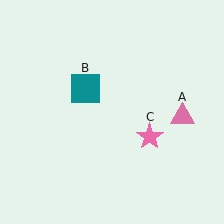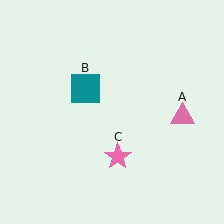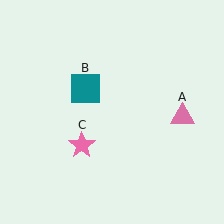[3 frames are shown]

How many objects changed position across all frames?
1 object changed position: pink star (object C).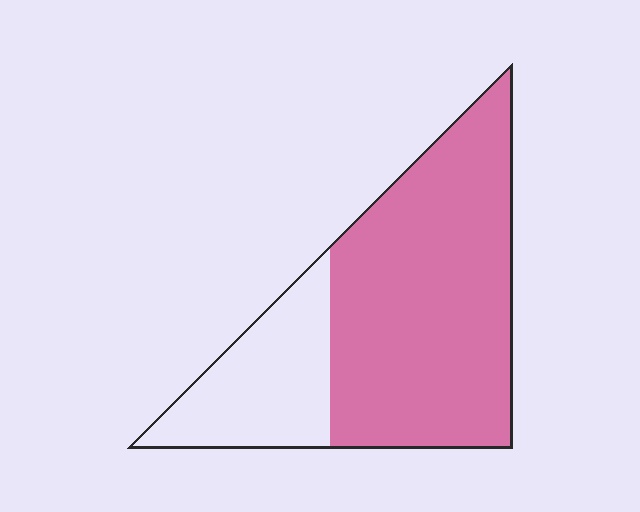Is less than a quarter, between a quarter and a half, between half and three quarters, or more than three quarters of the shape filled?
Between half and three quarters.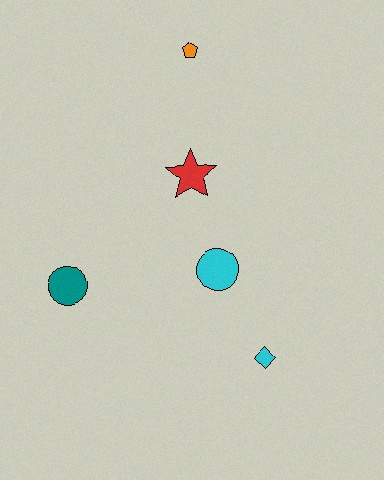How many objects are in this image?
There are 5 objects.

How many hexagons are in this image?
There are no hexagons.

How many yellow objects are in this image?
There are no yellow objects.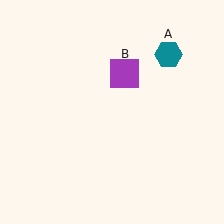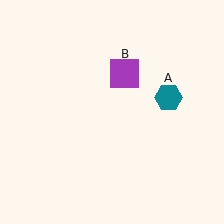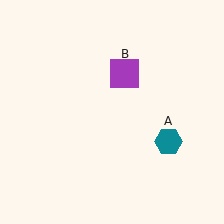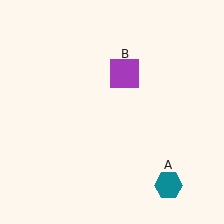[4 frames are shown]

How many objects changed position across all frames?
1 object changed position: teal hexagon (object A).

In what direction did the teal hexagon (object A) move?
The teal hexagon (object A) moved down.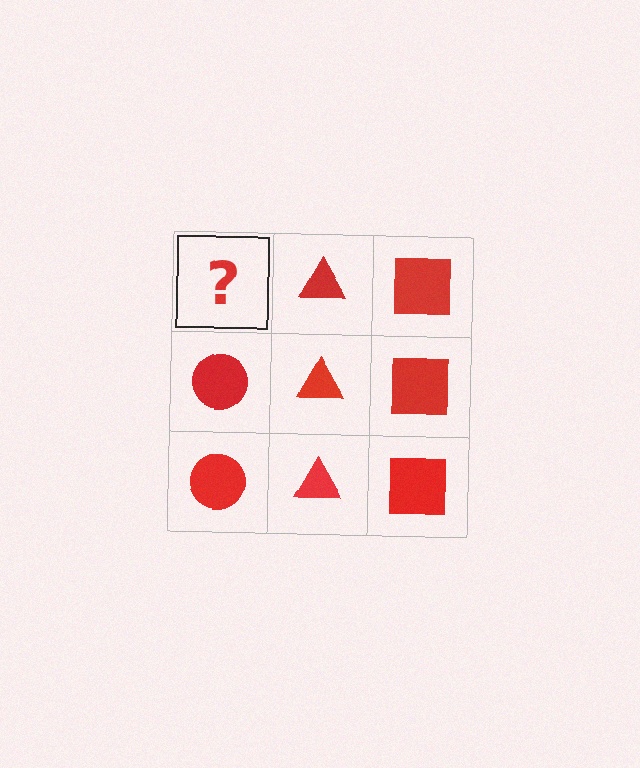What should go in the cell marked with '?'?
The missing cell should contain a red circle.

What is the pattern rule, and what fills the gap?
The rule is that each column has a consistent shape. The gap should be filled with a red circle.